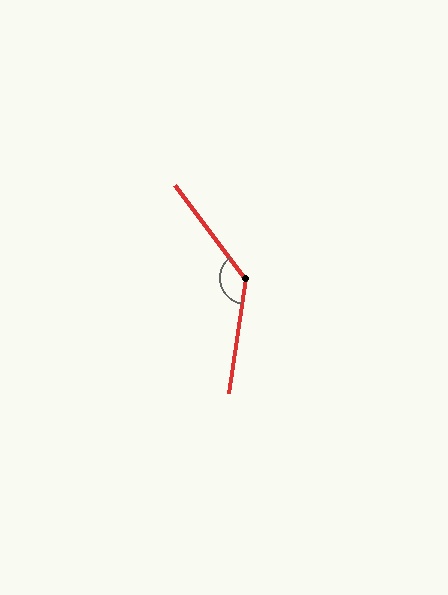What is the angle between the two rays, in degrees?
Approximately 134 degrees.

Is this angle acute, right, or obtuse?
It is obtuse.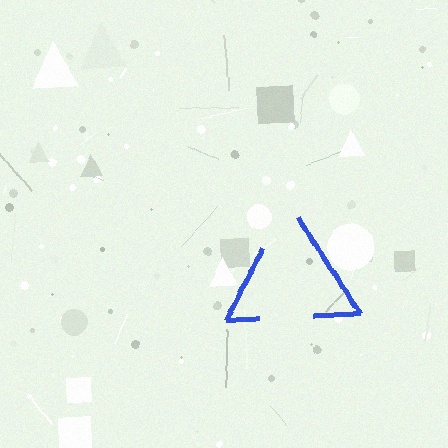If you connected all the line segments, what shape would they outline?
They would outline a triangle.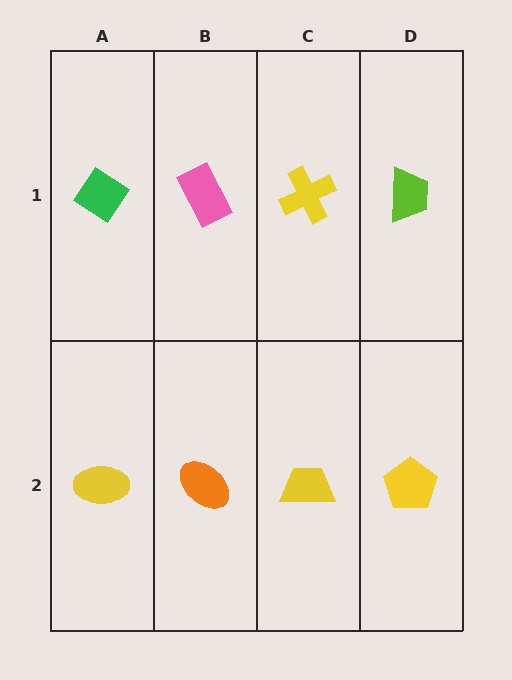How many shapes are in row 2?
4 shapes.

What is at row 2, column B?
An orange ellipse.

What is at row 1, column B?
A pink rectangle.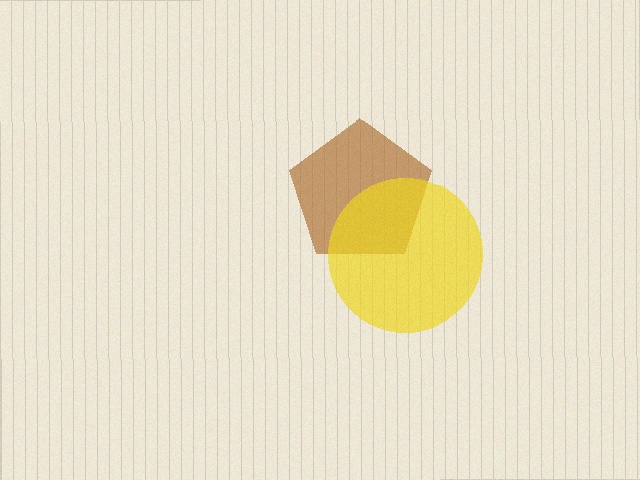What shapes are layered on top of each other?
The layered shapes are: a brown pentagon, a yellow circle.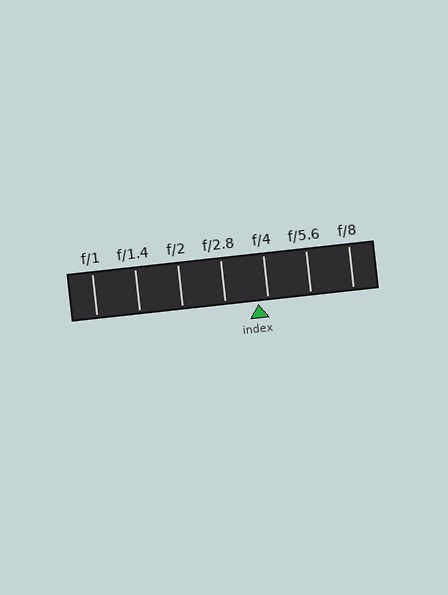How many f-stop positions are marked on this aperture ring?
There are 7 f-stop positions marked.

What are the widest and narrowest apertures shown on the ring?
The widest aperture shown is f/1 and the narrowest is f/8.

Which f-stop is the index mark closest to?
The index mark is closest to f/4.